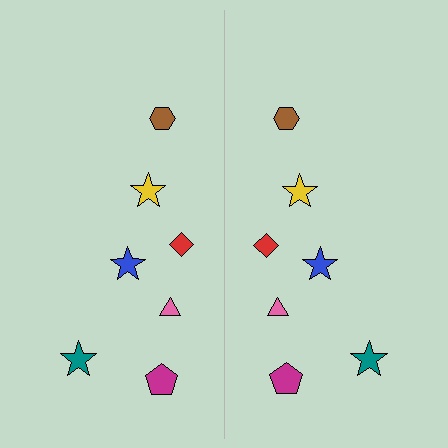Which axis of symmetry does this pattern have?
The pattern has a vertical axis of symmetry running through the center of the image.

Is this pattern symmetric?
Yes, this pattern has bilateral (reflection) symmetry.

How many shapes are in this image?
There are 14 shapes in this image.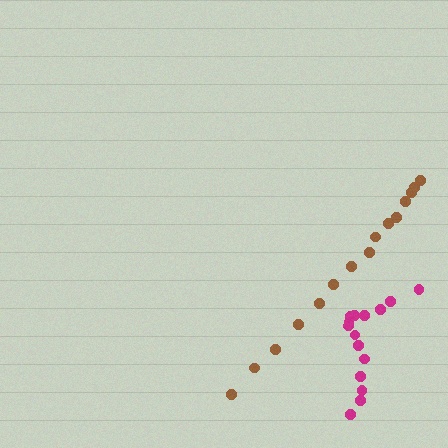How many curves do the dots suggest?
There are 2 distinct paths.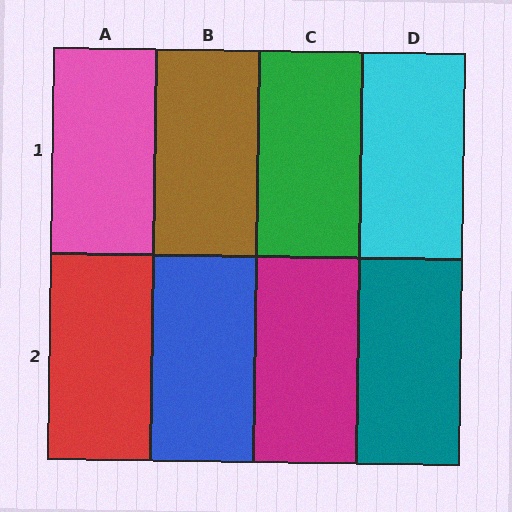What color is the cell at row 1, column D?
Cyan.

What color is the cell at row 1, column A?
Pink.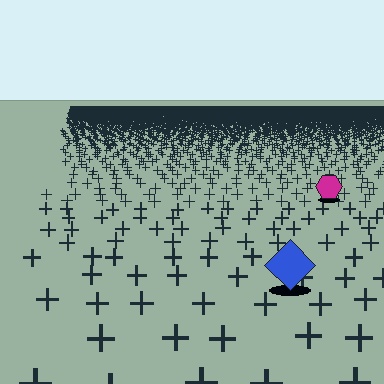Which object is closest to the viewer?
The blue diamond is closest. The texture marks near it are larger and more spread out.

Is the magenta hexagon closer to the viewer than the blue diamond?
No. The blue diamond is closer — you can tell from the texture gradient: the ground texture is coarser near it.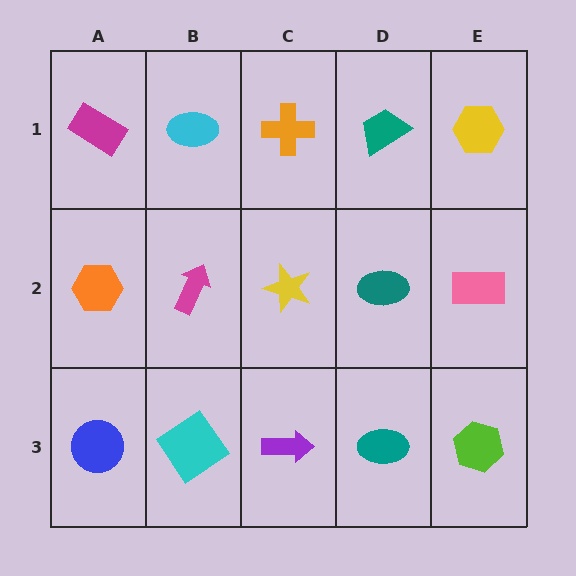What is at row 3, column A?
A blue circle.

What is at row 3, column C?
A purple arrow.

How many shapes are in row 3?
5 shapes.